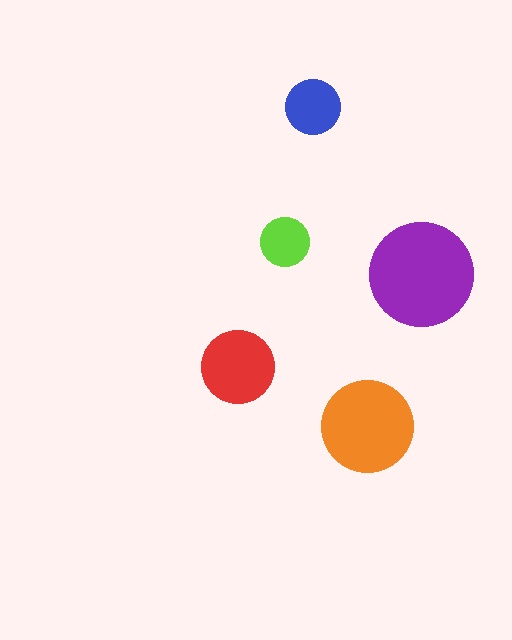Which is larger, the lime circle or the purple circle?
The purple one.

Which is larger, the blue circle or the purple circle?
The purple one.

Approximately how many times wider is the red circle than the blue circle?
About 1.5 times wider.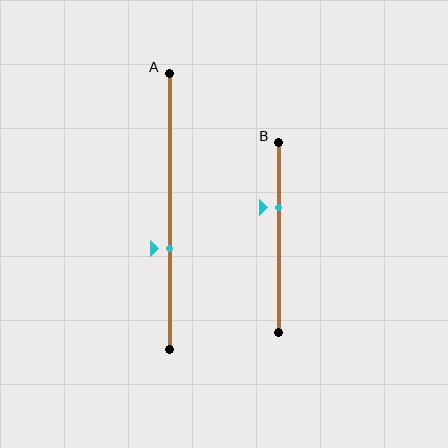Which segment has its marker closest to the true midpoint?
Segment A has its marker closest to the true midpoint.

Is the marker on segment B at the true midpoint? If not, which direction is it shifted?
No, the marker on segment B is shifted upward by about 16% of the segment length.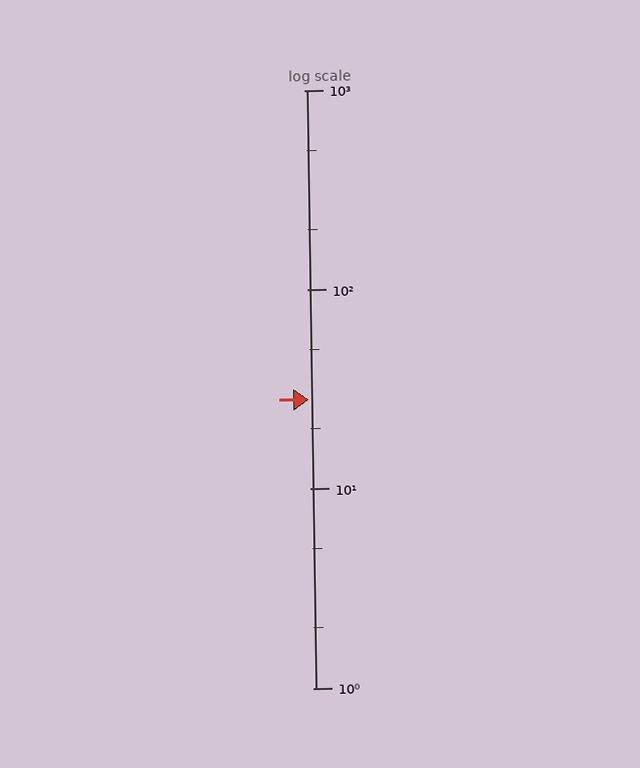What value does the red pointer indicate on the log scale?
The pointer indicates approximately 28.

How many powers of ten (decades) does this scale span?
The scale spans 3 decades, from 1 to 1000.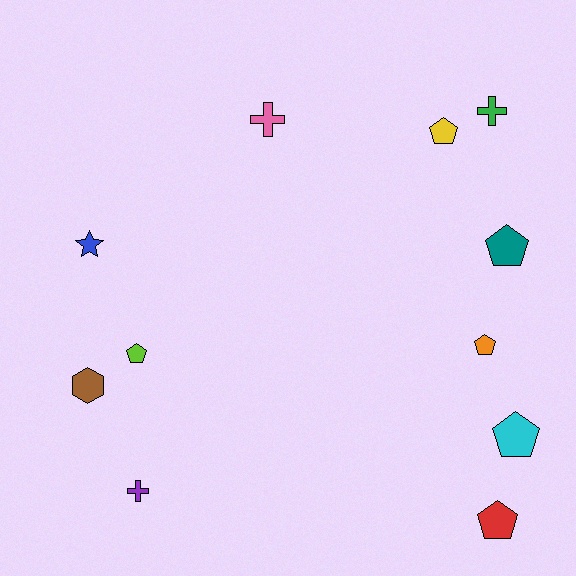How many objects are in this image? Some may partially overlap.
There are 11 objects.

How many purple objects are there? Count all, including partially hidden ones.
There is 1 purple object.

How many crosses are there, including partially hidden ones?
There are 3 crosses.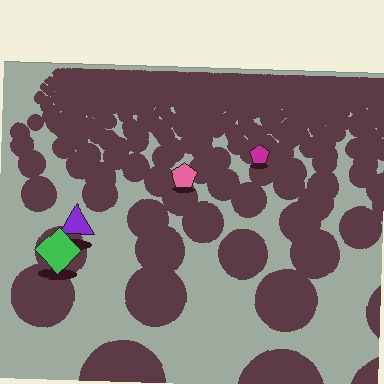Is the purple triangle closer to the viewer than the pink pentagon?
Yes. The purple triangle is closer — you can tell from the texture gradient: the ground texture is coarser near it.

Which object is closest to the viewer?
The green diamond is closest. The texture marks near it are larger and more spread out.